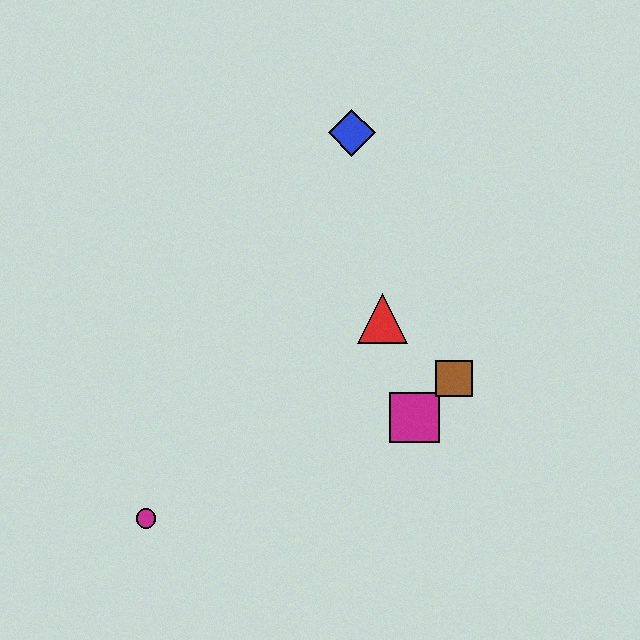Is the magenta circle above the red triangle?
No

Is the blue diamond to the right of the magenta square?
No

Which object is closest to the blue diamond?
The red triangle is closest to the blue diamond.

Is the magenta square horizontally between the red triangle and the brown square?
Yes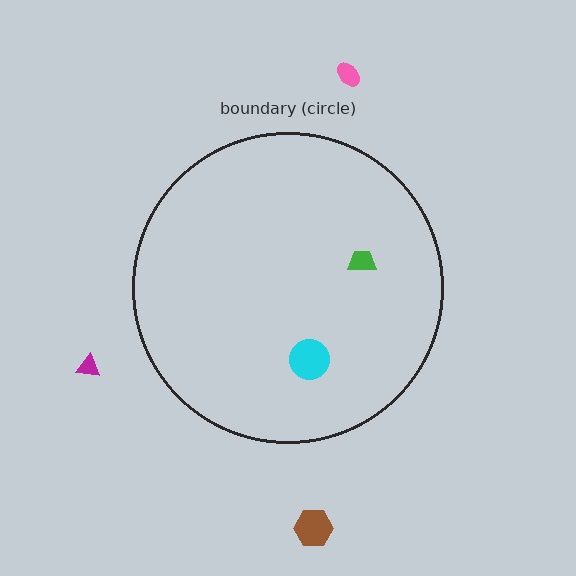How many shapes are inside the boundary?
2 inside, 3 outside.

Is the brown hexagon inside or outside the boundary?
Outside.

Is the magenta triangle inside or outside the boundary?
Outside.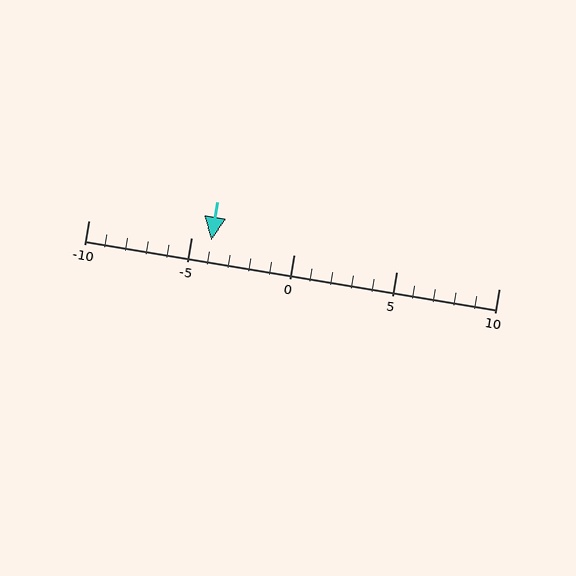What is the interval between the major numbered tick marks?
The major tick marks are spaced 5 units apart.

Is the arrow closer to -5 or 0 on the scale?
The arrow is closer to -5.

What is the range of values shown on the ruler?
The ruler shows values from -10 to 10.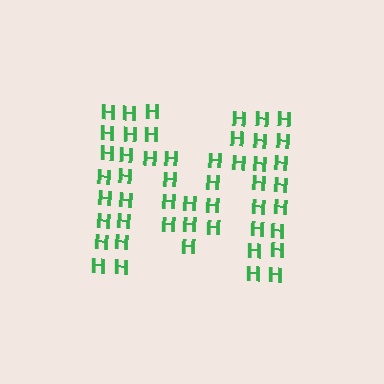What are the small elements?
The small elements are letter H's.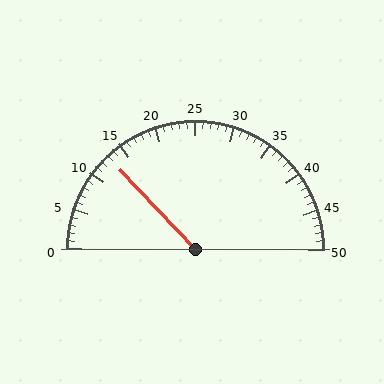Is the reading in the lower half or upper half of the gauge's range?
The reading is in the lower half of the range (0 to 50).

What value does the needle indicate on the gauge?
The needle indicates approximately 13.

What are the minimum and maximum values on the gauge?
The gauge ranges from 0 to 50.